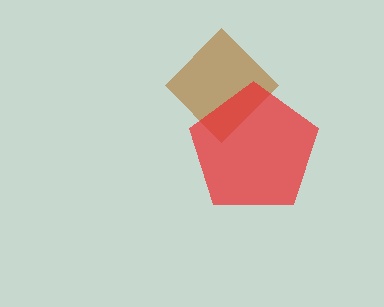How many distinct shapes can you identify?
There are 2 distinct shapes: a brown diamond, a red pentagon.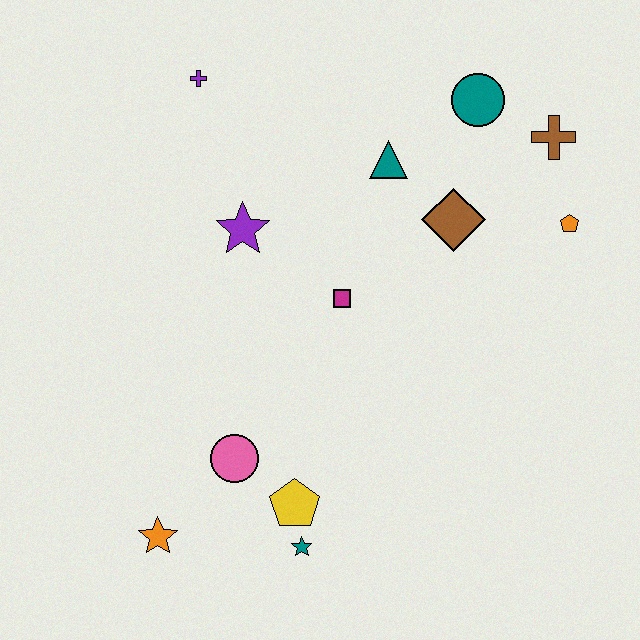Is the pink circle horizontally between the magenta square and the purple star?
No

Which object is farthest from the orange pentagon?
The orange star is farthest from the orange pentagon.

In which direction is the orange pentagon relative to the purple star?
The orange pentagon is to the right of the purple star.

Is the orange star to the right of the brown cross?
No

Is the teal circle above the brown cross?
Yes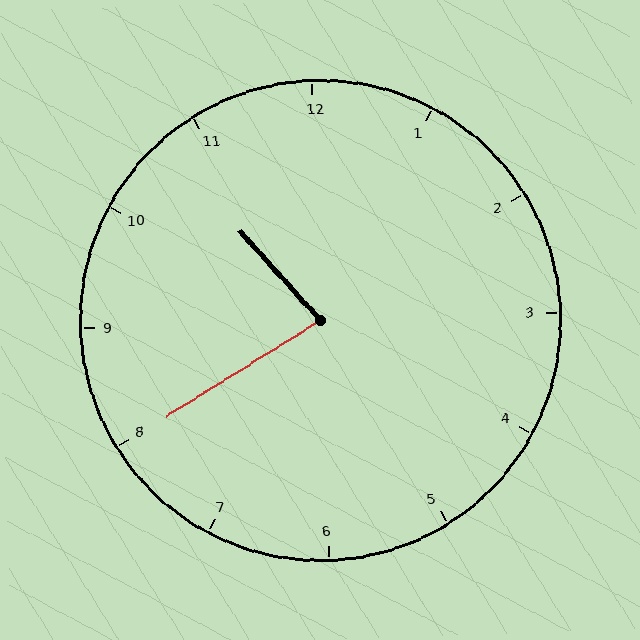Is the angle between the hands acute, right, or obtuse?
It is acute.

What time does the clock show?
10:40.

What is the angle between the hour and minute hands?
Approximately 80 degrees.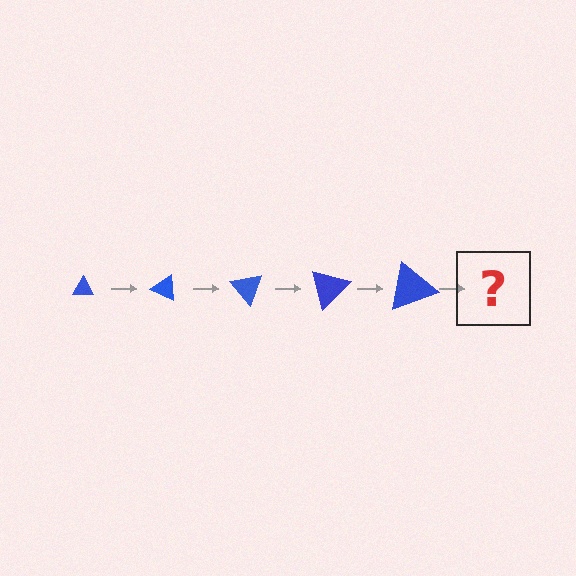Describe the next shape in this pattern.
It should be a triangle, larger than the previous one and rotated 125 degrees from the start.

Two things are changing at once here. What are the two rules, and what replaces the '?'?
The two rules are that the triangle grows larger each step and it rotates 25 degrees each step. The '?' should be a triangle, larger than the previous one and rotated 125 degrees from the start.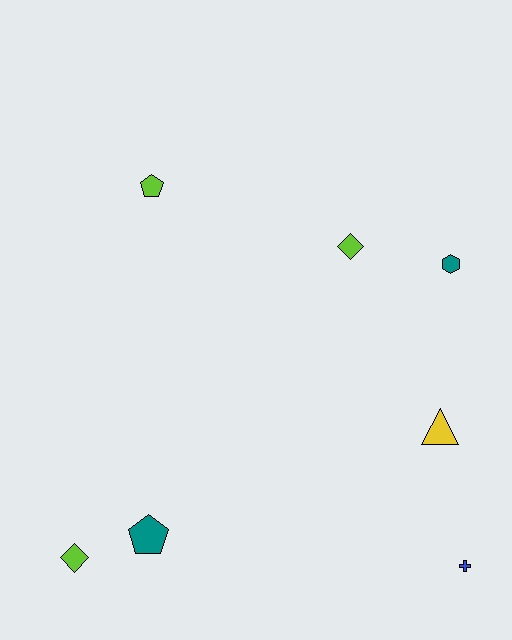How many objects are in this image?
There are 7 objects.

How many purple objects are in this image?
There are no purple objects.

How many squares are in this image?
There are no squares.